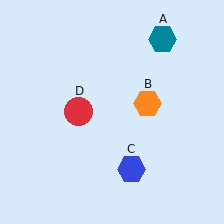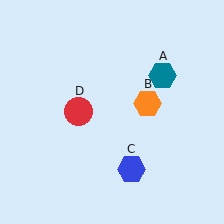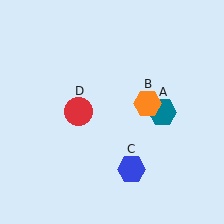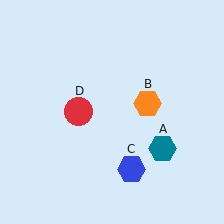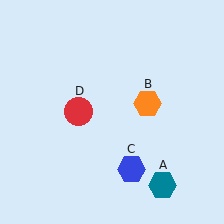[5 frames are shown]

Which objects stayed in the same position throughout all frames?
Orange hexagon (object B) and blue hexagon (object C) and red circle (object D) remained stationary.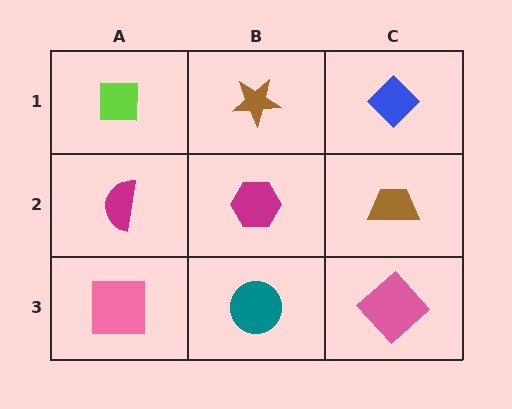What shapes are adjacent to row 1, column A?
A magenta semicircle (row 2, column A), a brown star (row 1, column B).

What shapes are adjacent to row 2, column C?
A blue diamond (row 1, column C), a pink diamond (row 3, column C), a magenta hexagon (row 2, column B).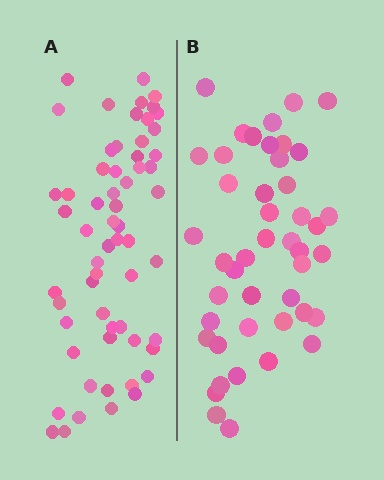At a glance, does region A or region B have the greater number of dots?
Region A (the left region) has more dots.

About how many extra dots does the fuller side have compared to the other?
Region A has approximately 15 more dots than region B.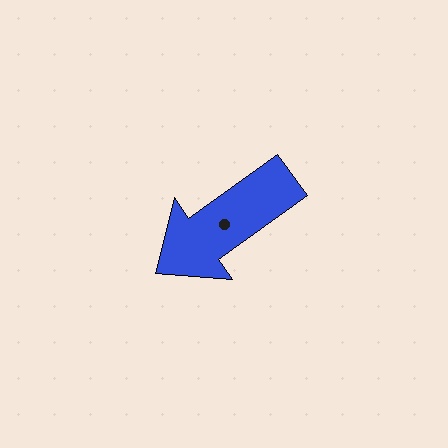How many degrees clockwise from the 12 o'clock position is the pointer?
Approximately 234 degrees.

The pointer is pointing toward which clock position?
Roughly 8 o'clock.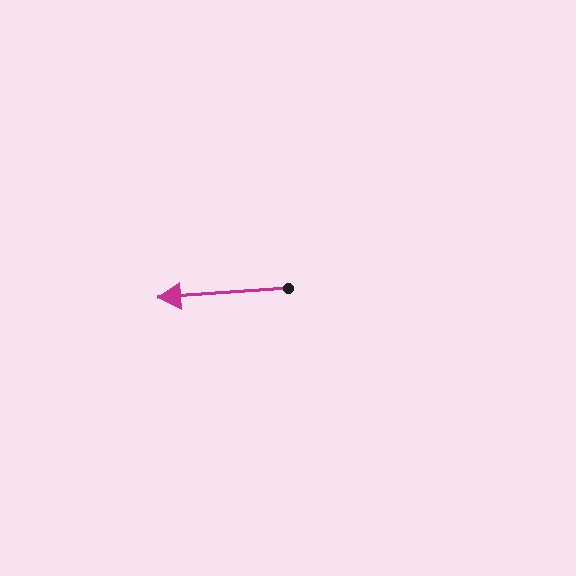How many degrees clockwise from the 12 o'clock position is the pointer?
Approximately 266 degrees.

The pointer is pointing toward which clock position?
Roughly 9 o'clock.